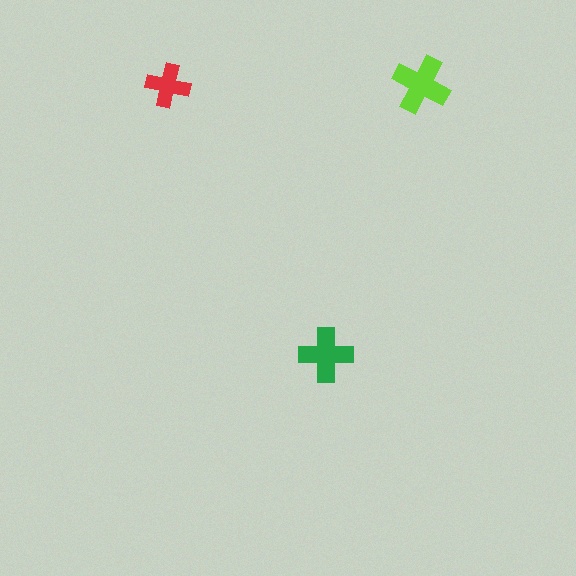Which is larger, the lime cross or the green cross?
The lime one.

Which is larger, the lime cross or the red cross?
The lime one.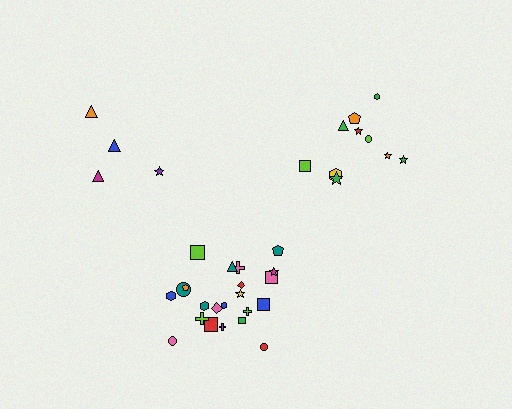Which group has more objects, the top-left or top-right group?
The top-right group.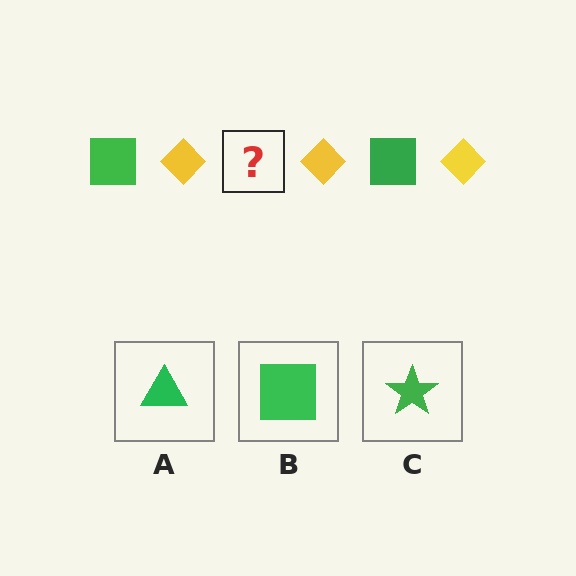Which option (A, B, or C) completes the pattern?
B.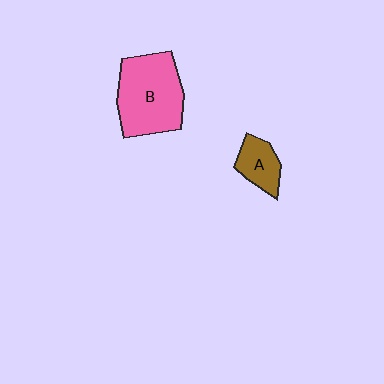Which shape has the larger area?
Shape B (pink).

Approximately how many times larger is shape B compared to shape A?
Approximately 2.6 times.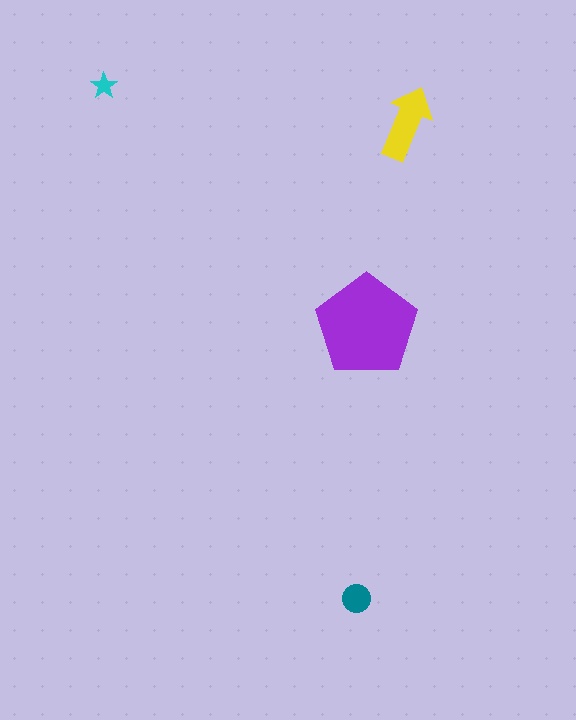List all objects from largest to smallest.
The purple pentagon, the yellow arrow, the teal circle, the cyan star.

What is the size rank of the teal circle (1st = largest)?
3rd.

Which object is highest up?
The cyan star is topmost.